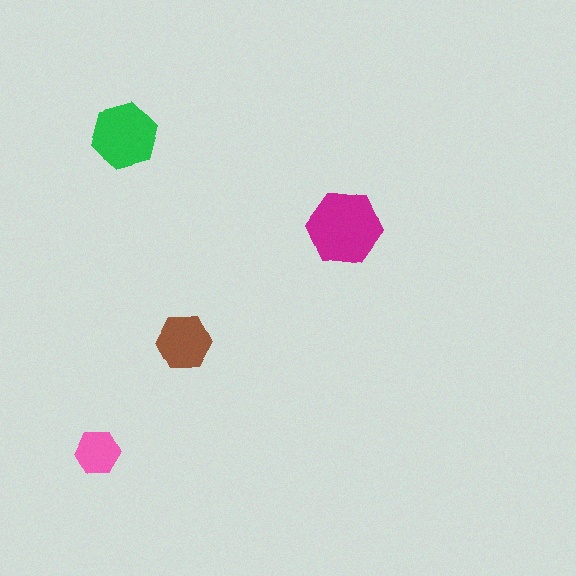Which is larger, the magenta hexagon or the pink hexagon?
The magenta one.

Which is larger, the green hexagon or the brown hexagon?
The green one.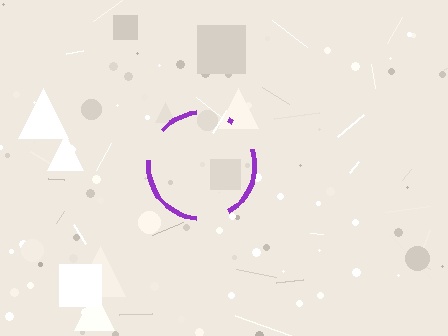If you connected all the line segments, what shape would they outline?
They would outline a circle.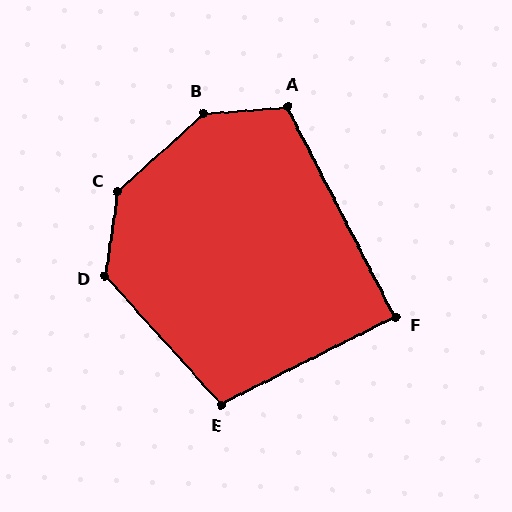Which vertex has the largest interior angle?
B, at approximately 141 degrees.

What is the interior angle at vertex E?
Approximately 106 degrees (obtuse).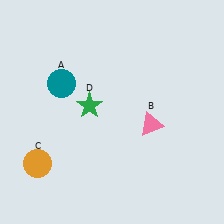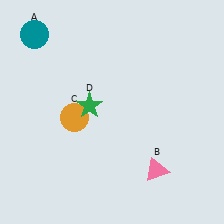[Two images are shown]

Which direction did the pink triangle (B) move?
The pink triangle (B) moved down.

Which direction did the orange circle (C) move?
The orange circle (C) moved up.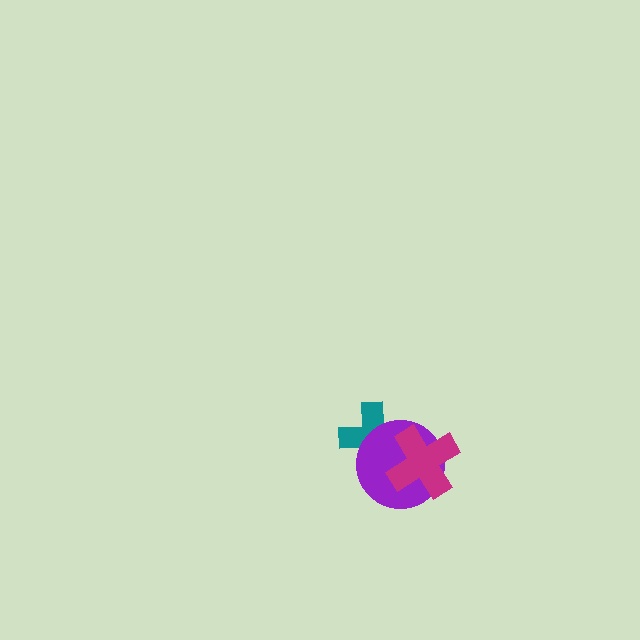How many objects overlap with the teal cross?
2 objects overlap with the teal cross.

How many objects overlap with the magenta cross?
2 objects overlap with the magenta cross.